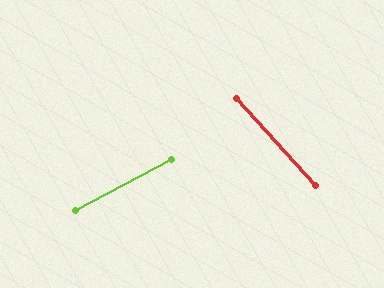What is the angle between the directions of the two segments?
Approximately 75 degrees.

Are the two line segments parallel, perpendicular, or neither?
Neither parallel nor perpendicular — they differ by about 75°.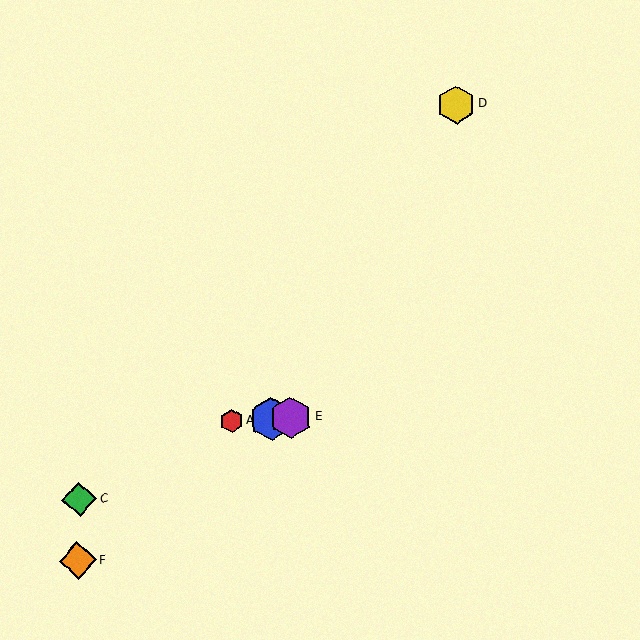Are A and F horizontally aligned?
No, A is at y≈421 and F is at y≈560.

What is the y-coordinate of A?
Object A is at y≈421.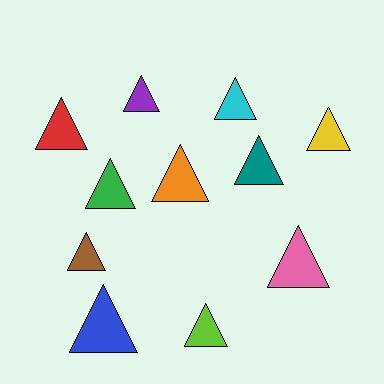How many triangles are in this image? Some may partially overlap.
There are 11 triangles.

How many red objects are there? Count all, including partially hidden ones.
There is 1 red object.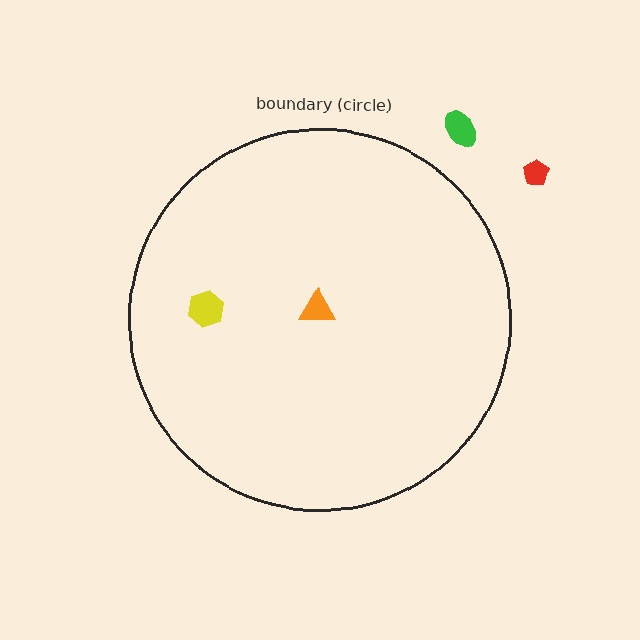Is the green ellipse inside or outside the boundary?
Outside.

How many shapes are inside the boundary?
2 inside, 2 outside.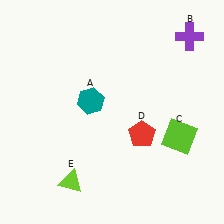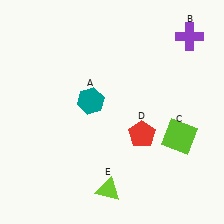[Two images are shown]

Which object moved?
The lime triangle (E) moved right.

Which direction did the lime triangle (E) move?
The lime triangle (E) moved right.